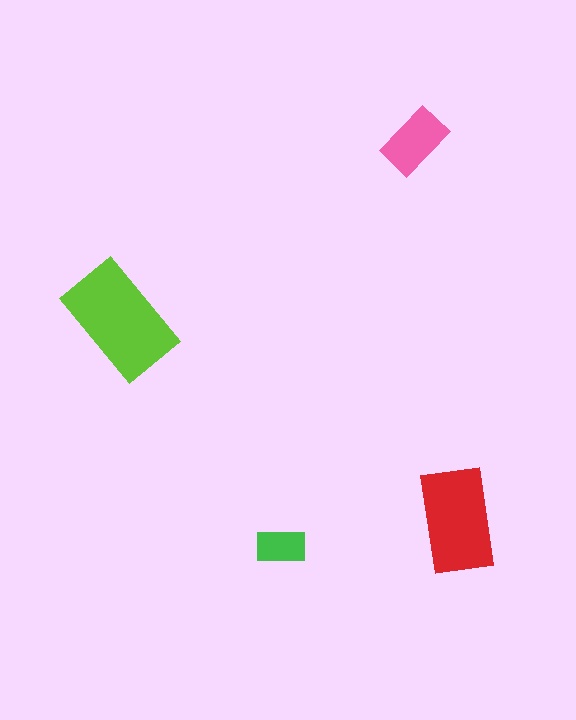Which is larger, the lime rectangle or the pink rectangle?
The lime one.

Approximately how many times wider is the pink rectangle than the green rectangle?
About 1.5 times wider.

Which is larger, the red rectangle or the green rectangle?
The red one.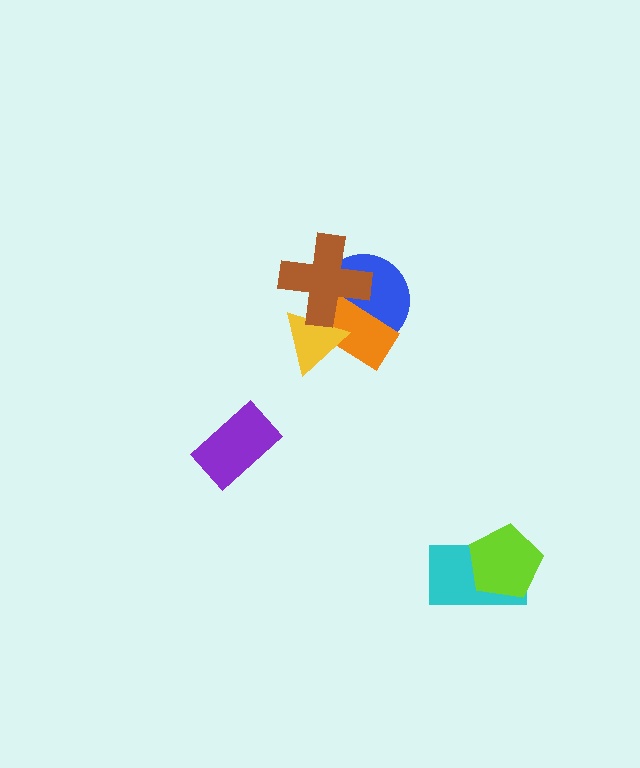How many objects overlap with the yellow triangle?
3 objects overlap with the yellow triangle.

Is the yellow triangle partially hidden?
Yes, it is partially covered by another shape.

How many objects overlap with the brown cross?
3 objects overlap with the brown cross.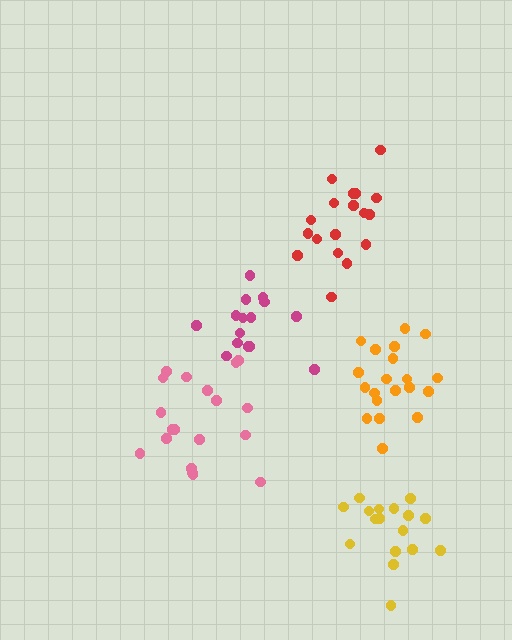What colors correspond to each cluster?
The clusters are colored: red, orange, pink, magenta, yellow.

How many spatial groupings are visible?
There are 5 spatial groupings.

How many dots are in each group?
Group 1: 18 dots, Group 2: 21 dots, Group 3: 19 dots, Group 4: 15 dots, Group 5: 17 dots (90 total).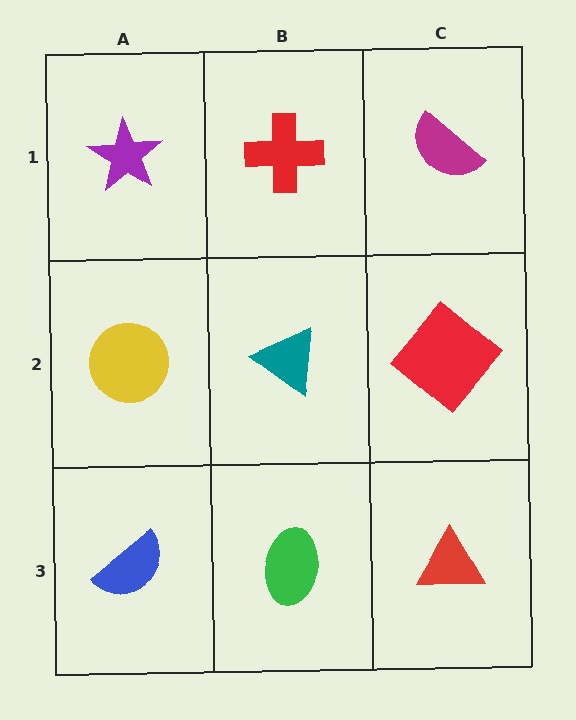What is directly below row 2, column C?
A red triangle.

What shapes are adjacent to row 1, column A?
A yellow circle (row 2, column A), a red cross (row 1, column B).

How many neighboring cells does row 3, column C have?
2.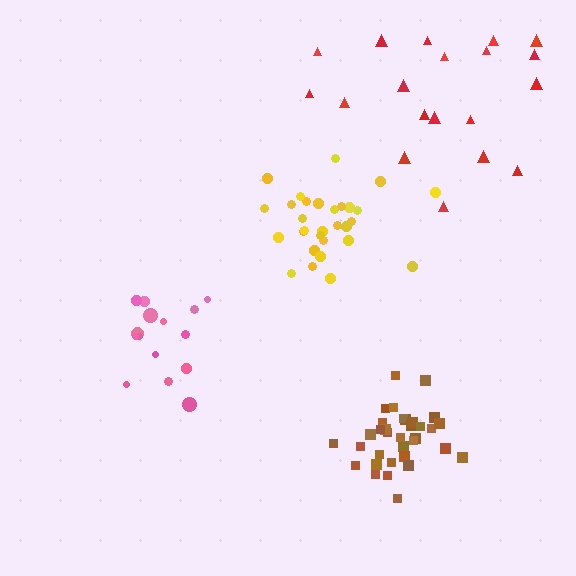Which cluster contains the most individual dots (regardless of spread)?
Brown (34).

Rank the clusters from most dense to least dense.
brown, yellow, pink, red.